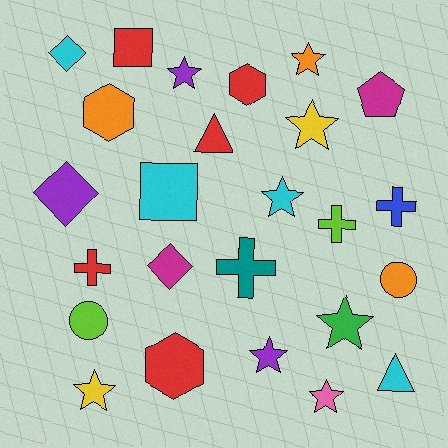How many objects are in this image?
There are 25 objects.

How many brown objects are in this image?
There are no brown objects.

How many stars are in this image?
There are 8 stars.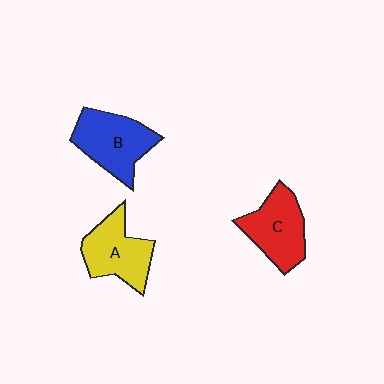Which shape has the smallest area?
Shape C (red).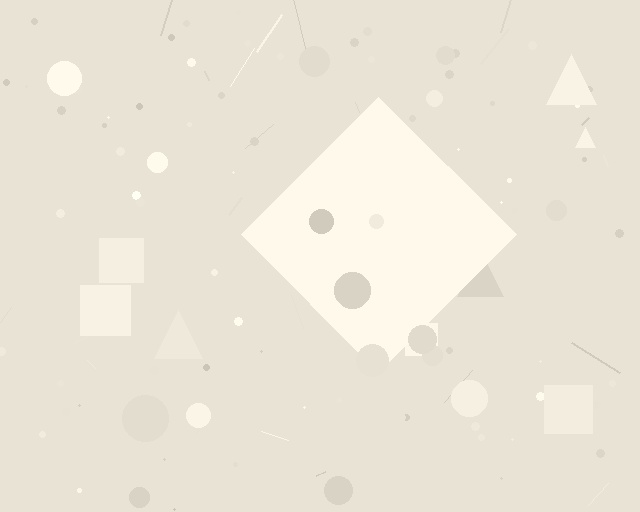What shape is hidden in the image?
A diamond is hidden in the image.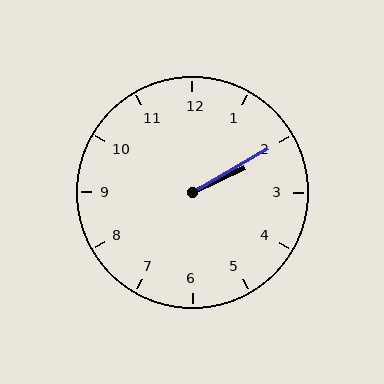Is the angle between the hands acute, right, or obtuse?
It is acute.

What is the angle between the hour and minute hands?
Approximately 5 degrees.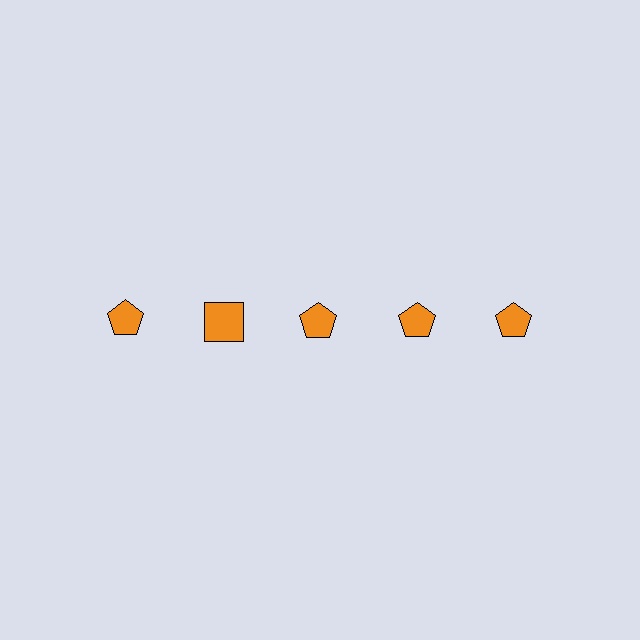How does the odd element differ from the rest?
It has a different shape: square instead of pentagon.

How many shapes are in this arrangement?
There are 5 shapes arranged in a grid pattern.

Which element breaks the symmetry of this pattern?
The orange square in the top row, second from left column breaks the symmetry. All other shapes are orange pentagons.